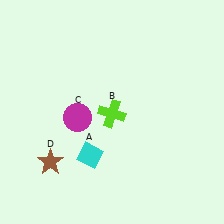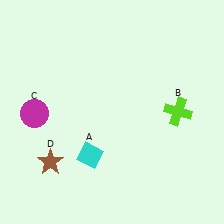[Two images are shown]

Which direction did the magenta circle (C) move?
The magenta circle (C) moved left.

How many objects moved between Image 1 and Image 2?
2 objects moved between the two images.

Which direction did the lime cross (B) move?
The lime cross (B) moved right.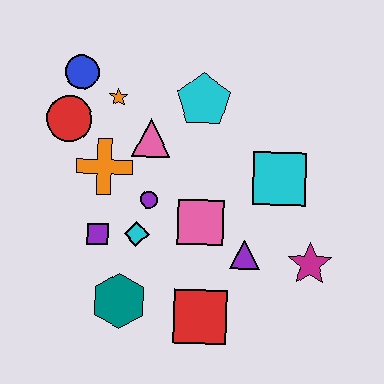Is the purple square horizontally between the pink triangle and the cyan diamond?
No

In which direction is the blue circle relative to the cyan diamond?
The blue circle is above the cyan diamond.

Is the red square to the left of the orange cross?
No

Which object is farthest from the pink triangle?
The magenta star is farthest from the pink triangle.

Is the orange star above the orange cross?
Yes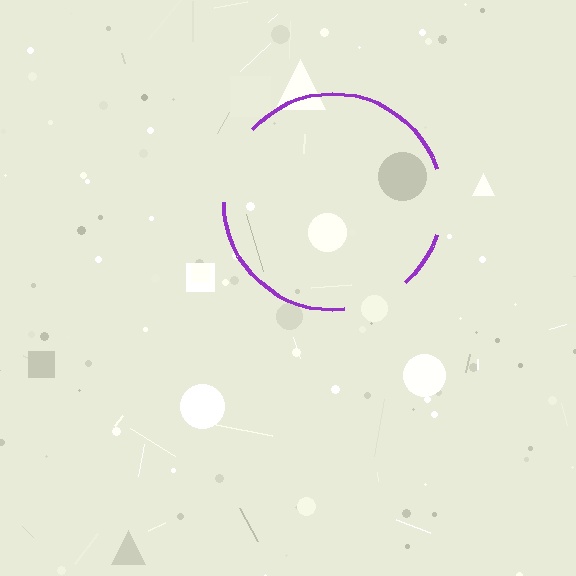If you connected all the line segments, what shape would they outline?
They would outline a circle.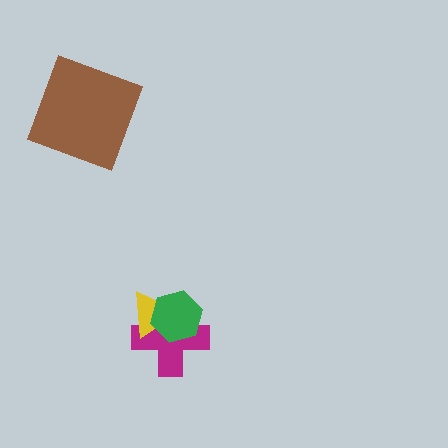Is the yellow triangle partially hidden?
Yes, it is partially covered by another shape.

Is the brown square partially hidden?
No, no other shape covers it.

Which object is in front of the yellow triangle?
The green hexagon is in front of the yellow triangle.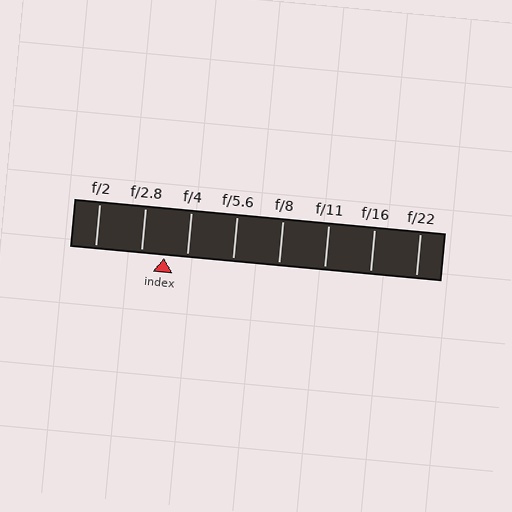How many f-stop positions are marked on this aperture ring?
There are 8 f-stop positions marked.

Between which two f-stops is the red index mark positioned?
The index mark is between f/2.8 and f/4.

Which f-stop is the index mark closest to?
The index mark is closest to f/4.